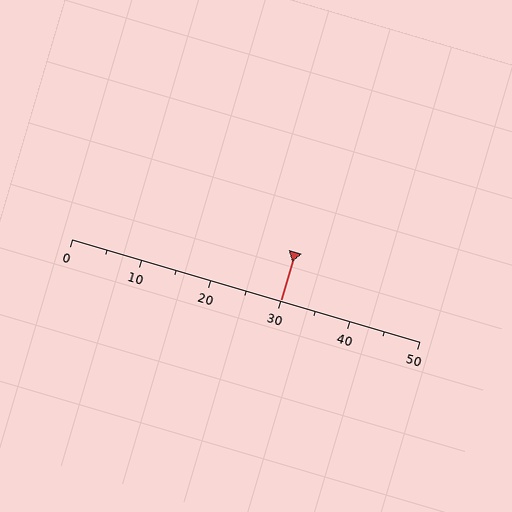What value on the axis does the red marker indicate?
The marker indicates approximately 30.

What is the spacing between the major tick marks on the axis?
The major ticks are spaced 10 apart.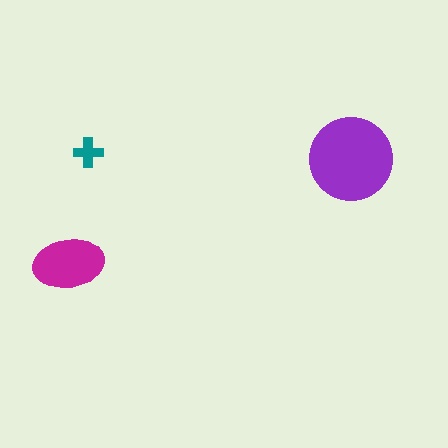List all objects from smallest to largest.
The teal cross, the magenta ellipse, the purple circle.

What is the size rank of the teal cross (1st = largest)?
3rd.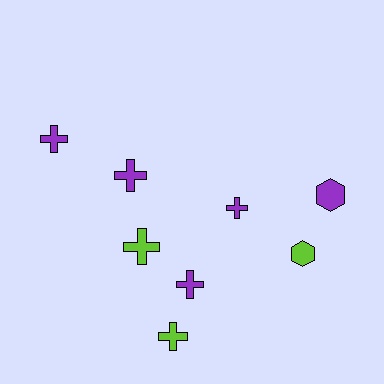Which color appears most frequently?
Purple, with 5 objects.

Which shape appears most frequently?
Cross, with 6 objects.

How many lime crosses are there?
There are 2 lime crosses.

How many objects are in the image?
There are 8 objects.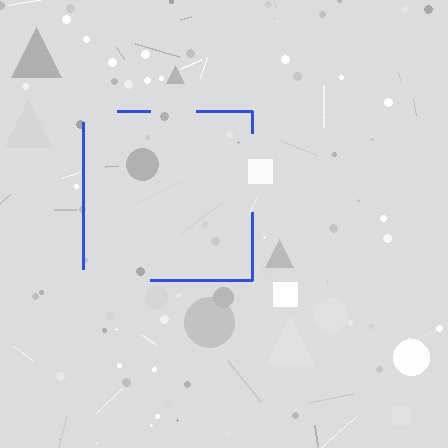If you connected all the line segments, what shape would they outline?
They would outline a square.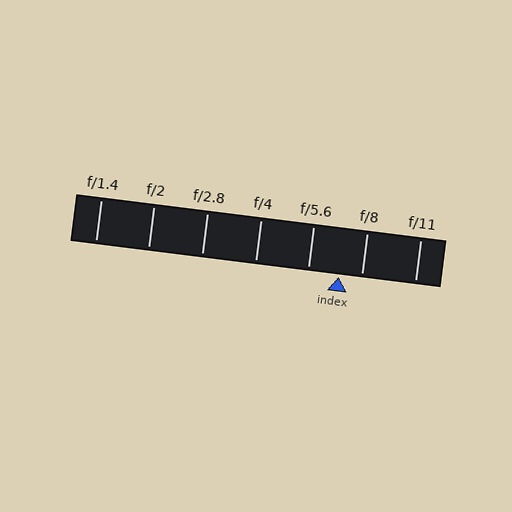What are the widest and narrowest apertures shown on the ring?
The widest aperture shown is f/1.4 and the narrowest is f/11.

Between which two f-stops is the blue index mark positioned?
The index mark is between f/5.6 and f/8.